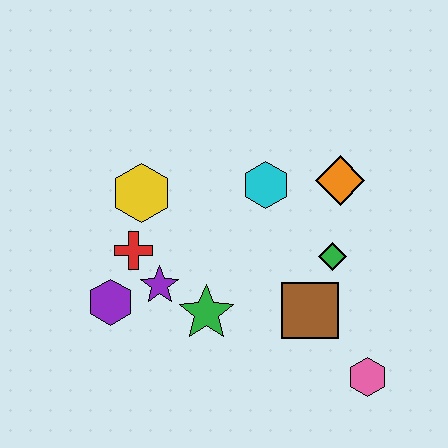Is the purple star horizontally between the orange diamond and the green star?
No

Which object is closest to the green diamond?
The brown square is closest to the green diamond.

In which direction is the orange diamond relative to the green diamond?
The orange diamond is above the green diamond.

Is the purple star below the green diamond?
Yes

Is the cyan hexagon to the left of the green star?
No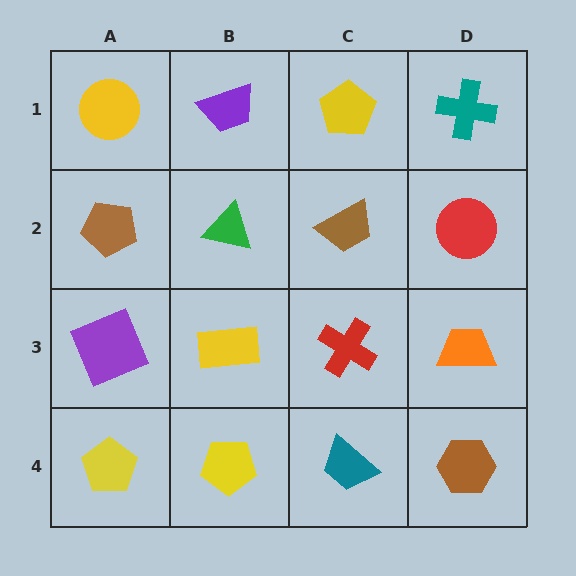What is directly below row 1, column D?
A red circle.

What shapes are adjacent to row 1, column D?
A red circle (row 2, column D), a yellow pentagon (row 1, column C).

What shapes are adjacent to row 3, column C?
A brown trapezoid (row 2, column C), a teal trapezoid (row 4, column C), a yellow rectangle (row 3, column B), an orange trapezoid (row 3, column D).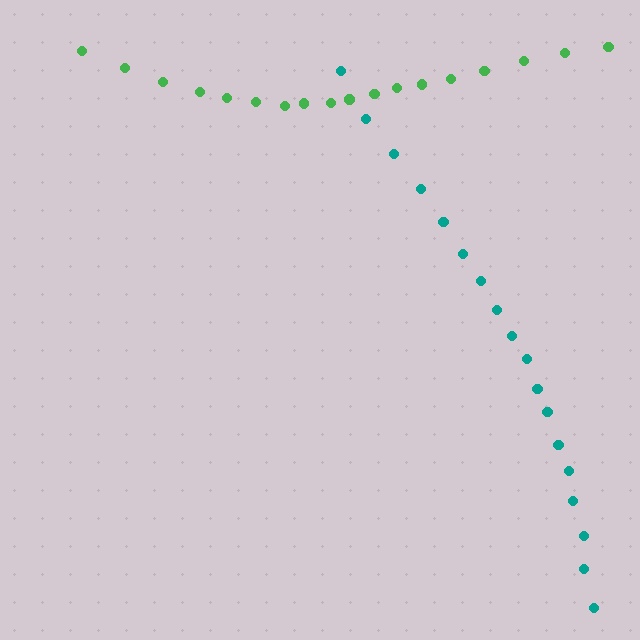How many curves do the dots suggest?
There are 2 distinct paths.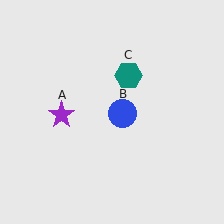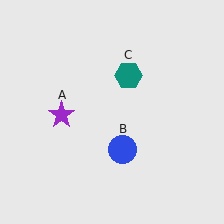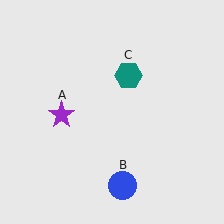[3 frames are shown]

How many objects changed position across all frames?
1 object changed position: blue circle (object B).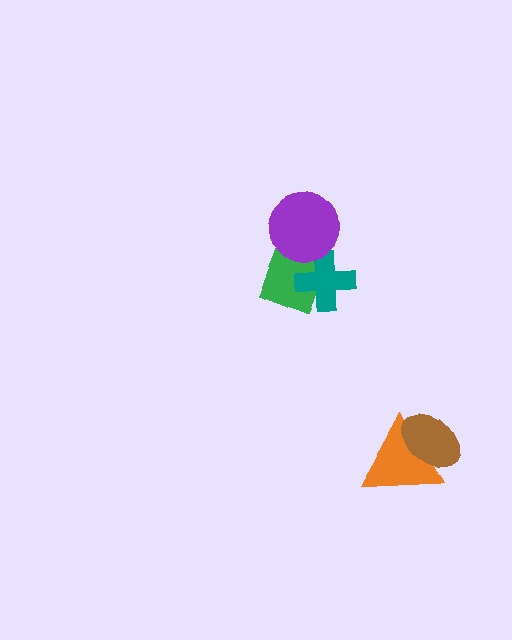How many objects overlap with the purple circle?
2 objects overlap with the purple circle.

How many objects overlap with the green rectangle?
2 objects overlap with the green rectangle.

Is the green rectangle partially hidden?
Yes, it is partially covered by another shape.